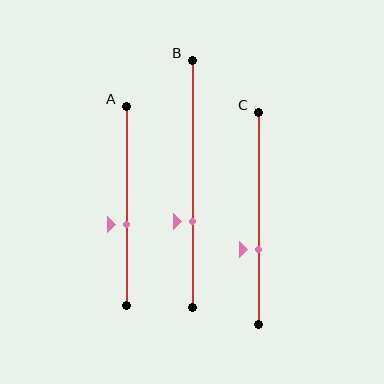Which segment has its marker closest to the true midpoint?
Segment A has its marker closest to the true midpoint.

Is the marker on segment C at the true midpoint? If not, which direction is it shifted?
No, the marker on segment C is shifted downward by about 15% of the segment length.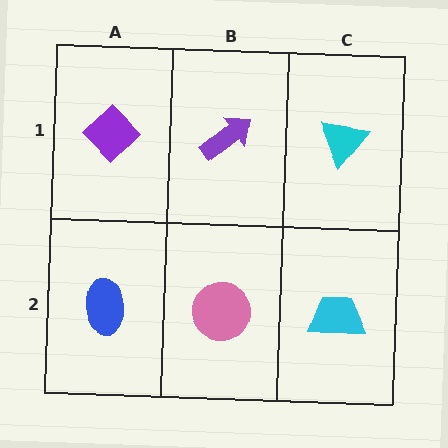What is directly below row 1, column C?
A cyan trapezoid.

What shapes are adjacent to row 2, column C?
A cyan triangle (row 1, column C), a pink circle (row 2, column B).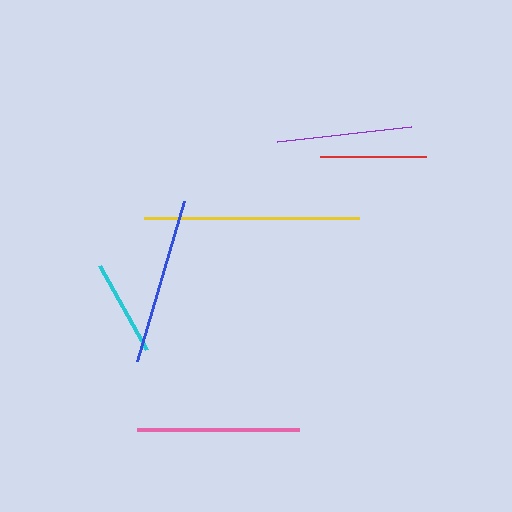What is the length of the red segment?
The red segment is approximately 105 pixels long.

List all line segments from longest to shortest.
From longest to shortest: yellow, blue, pink, purple, red, cyan.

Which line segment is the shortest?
The cyan line is the shortest at approximately 97 pixels.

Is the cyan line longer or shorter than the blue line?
The blue line is longer than the cyan line.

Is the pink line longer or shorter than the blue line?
The blue line is longer than the pink line.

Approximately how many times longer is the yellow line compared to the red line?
The yellow line is approximately 2.0 times the length of the red line.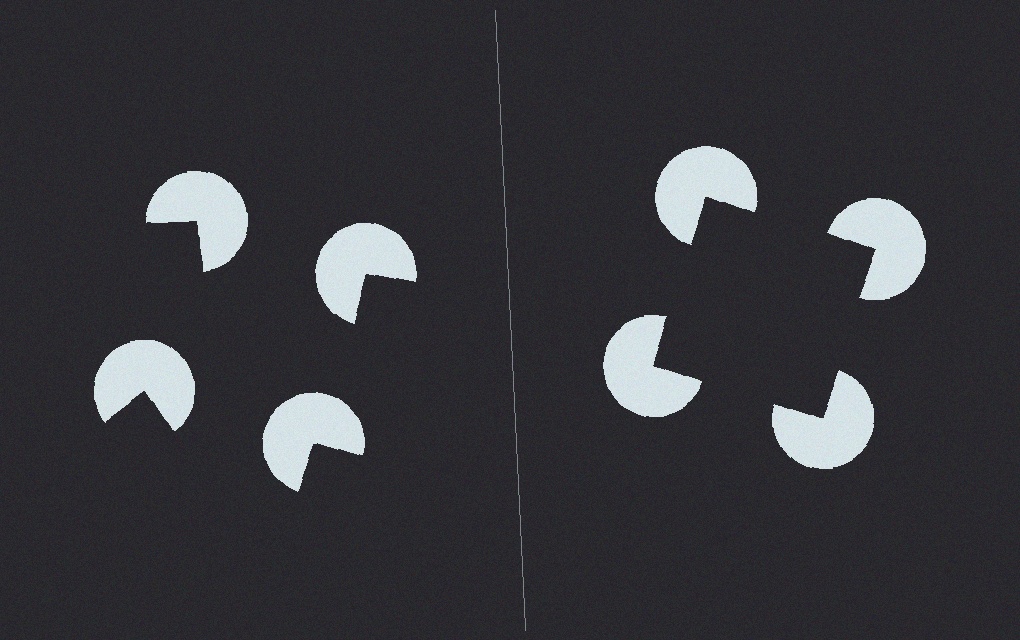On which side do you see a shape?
An illusory square appears on the right side. On the left side the wedge cuts are rotated, so no coherent shape forms.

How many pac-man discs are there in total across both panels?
8 — 4 on each side.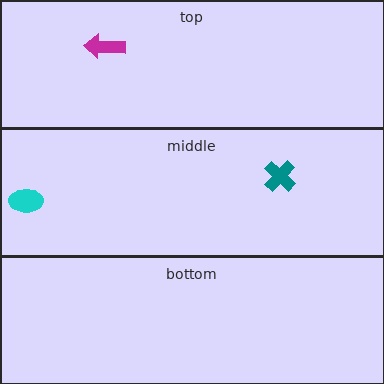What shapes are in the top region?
The magenta arrow.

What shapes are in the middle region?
The cyan ellipse, the teal cross.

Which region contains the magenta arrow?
The top region.